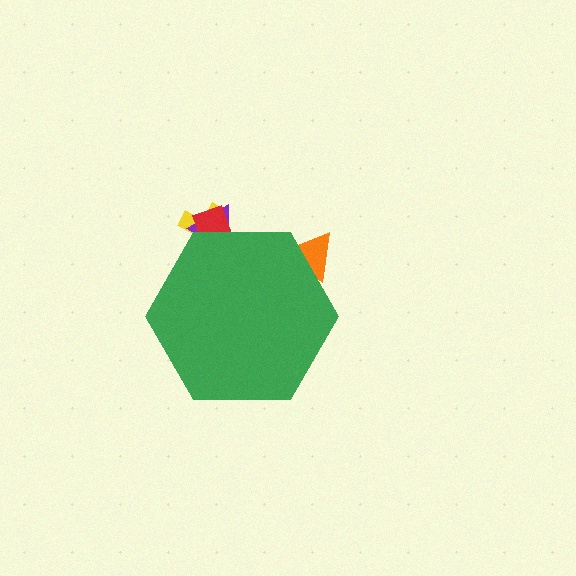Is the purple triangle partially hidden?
Yes, the purple triangle is partially hidden behind the green hexagon.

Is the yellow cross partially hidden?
Yes, the yellow cross is partially hidden behind the green hexagon.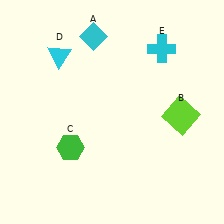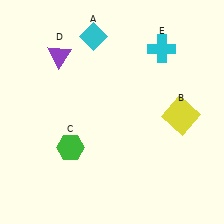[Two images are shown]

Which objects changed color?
B changed from lime to yellow. D changed from cyan to purple.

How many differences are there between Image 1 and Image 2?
There are 2 differences between the two images.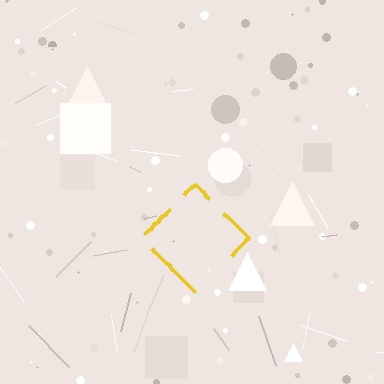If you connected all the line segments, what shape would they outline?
They would outline a diamond.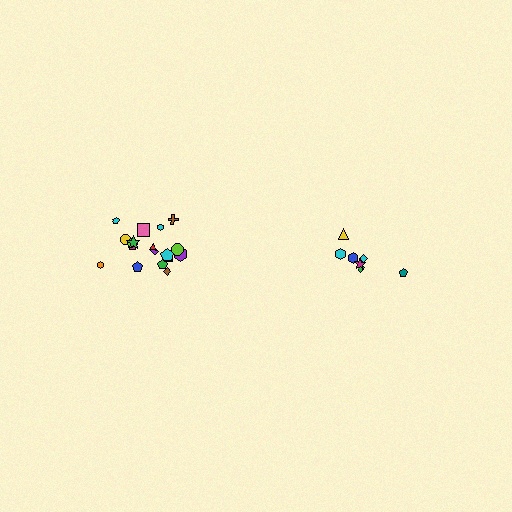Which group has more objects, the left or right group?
The left group.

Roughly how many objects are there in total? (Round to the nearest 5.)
Roughly 25 objects in total.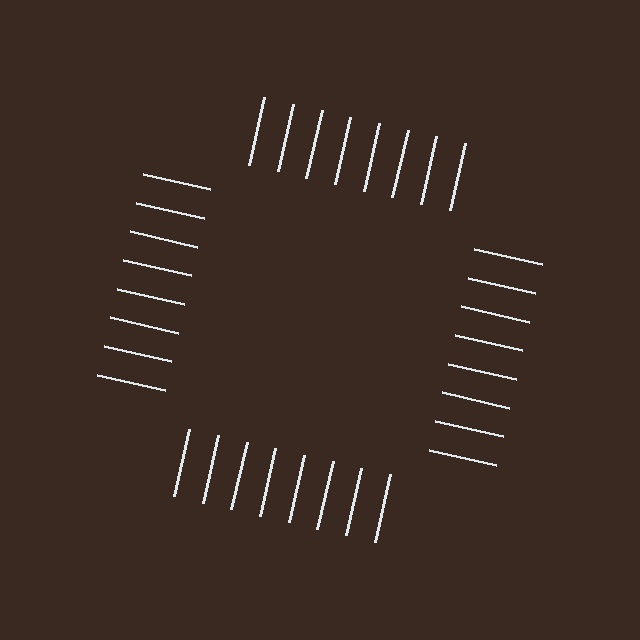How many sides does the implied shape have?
4 sides — the line-ends trace a square.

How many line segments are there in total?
32 — 8 along each of the 4 edges.